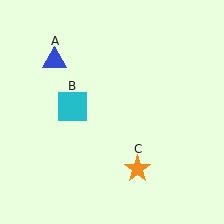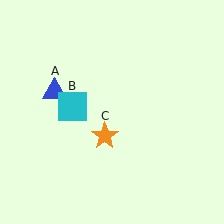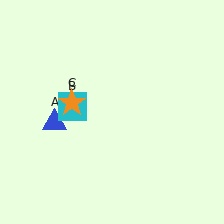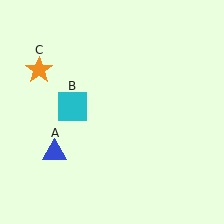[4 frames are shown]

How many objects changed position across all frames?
2 objects changed position: blue triangle (object A), orange star (object C).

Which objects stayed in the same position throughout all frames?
Cyan square (object B) remained stationary.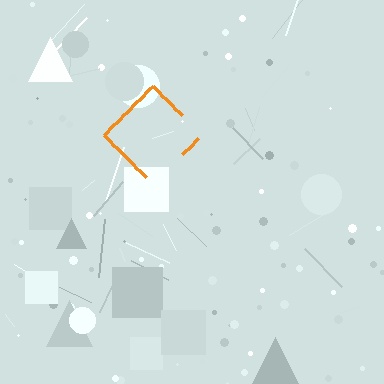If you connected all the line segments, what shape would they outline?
They would outline a diamond.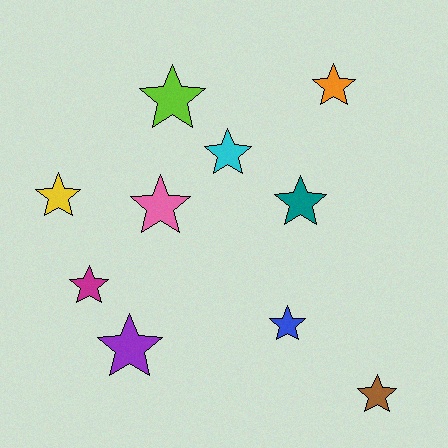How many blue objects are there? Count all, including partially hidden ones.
There is 1 blue object.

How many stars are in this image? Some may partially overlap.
There are 10 stars.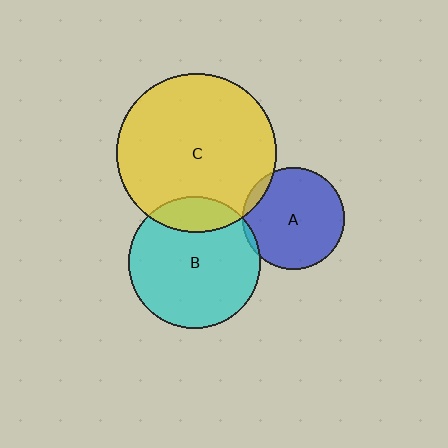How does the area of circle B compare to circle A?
Approximately 1.7 times.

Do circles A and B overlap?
Yes.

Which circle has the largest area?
Circle C (yellow).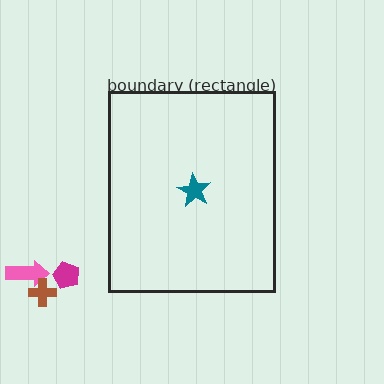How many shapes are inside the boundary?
1 inside, 3 outside.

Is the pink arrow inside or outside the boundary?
Outside.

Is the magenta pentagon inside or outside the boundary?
Outside.